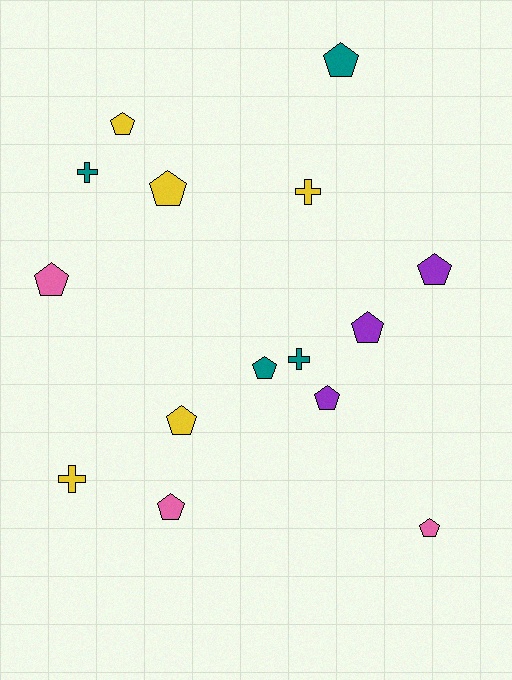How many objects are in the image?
There are 15 objects.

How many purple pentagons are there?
There are 3 purple pentagons.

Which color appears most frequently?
Yellow, with 5 objects.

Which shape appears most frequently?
Pentagon, with 11 objects.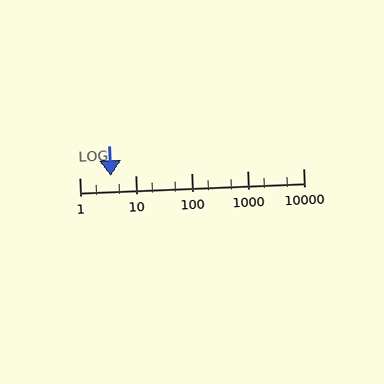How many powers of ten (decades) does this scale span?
The scale spans 4 decades, from 1 to 10000.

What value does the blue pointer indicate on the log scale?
The pointer indicates approximately 3.6.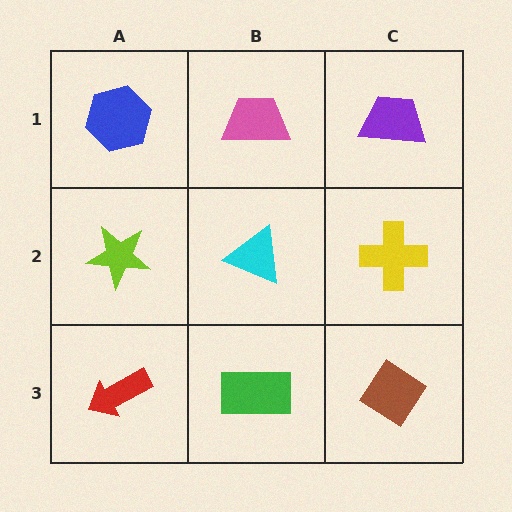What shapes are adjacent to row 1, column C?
A yellow cross (row 2, column C), a pink trapezoid (row 1, column B).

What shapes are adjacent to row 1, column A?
A lime star (row 2, column A), a pink trapezoid (row 1, column B).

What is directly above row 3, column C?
A yellow cross.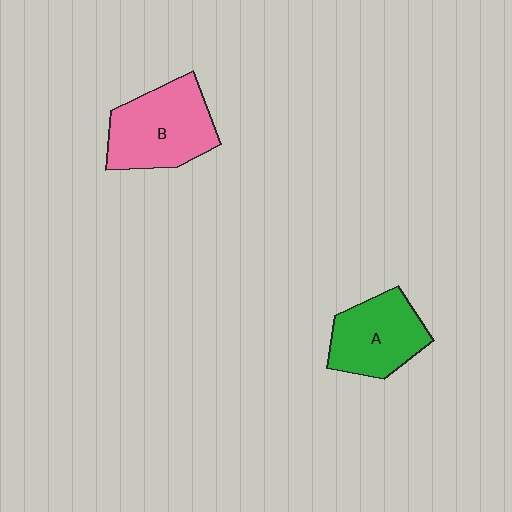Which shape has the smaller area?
Shape A (green).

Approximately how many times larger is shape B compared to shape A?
Approximately 1.2 times.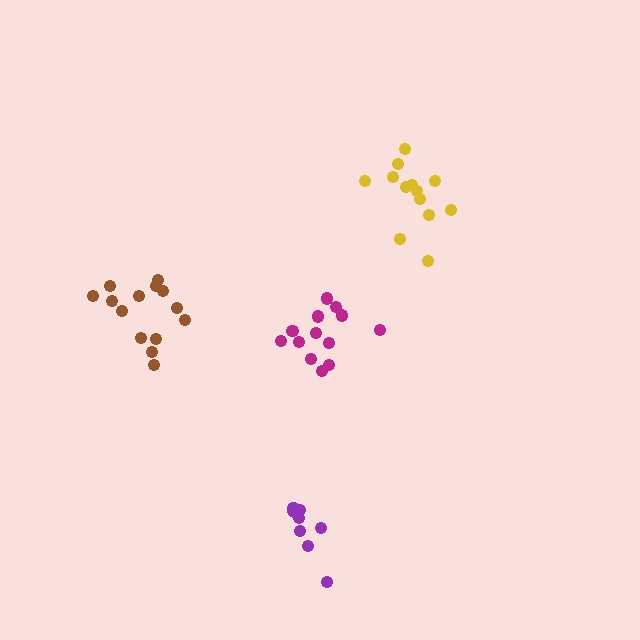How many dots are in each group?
Group 1: 13 dots, Group 2: 13 dots, Group 3: 9 dots, Group 4: 14 dots (49 total).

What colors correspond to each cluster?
The clusters are colored: magenta, yellow, purple, brown.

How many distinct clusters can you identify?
There are 4 distinct clusters.